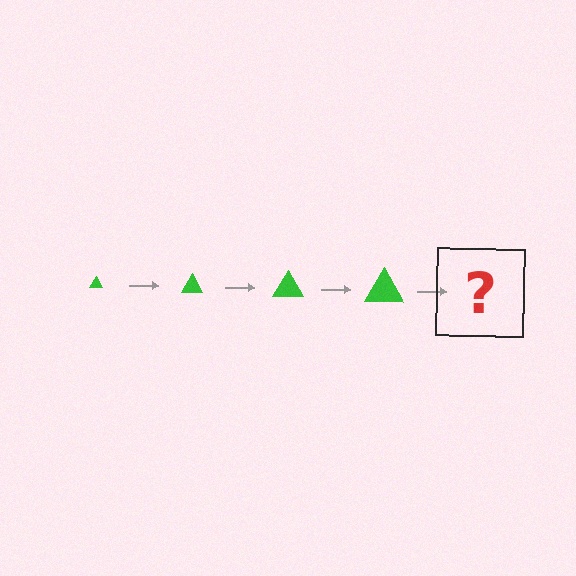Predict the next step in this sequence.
The next step is a green triangle, larger than the previous one.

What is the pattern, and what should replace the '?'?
The pattern is that the triangle gets progressively larger each step. The '?' should be a green triangle, larger than the previous one.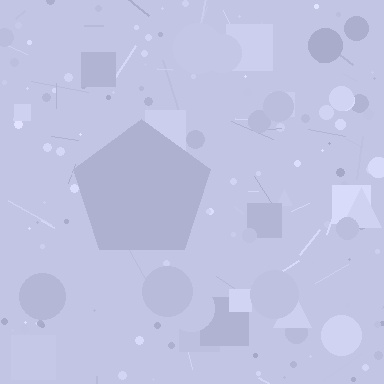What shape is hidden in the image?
A pentagon is hidden in the image.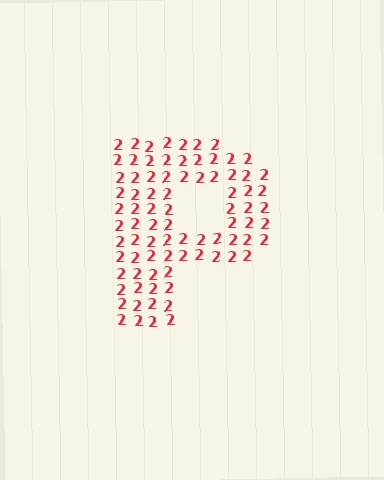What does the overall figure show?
The overall figure shows the letter P.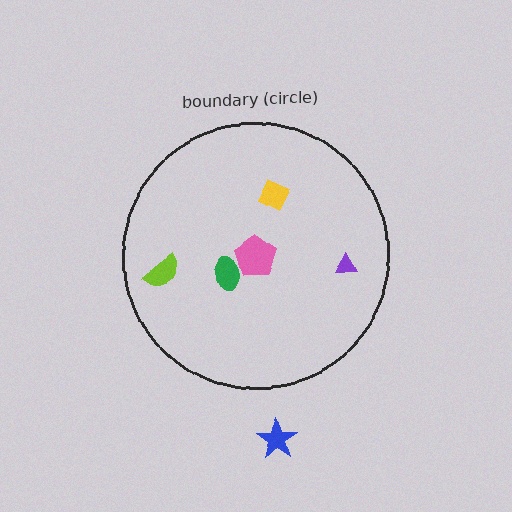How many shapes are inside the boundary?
5 inside, 1 outside.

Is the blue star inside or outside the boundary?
Outside.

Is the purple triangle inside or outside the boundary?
Inside.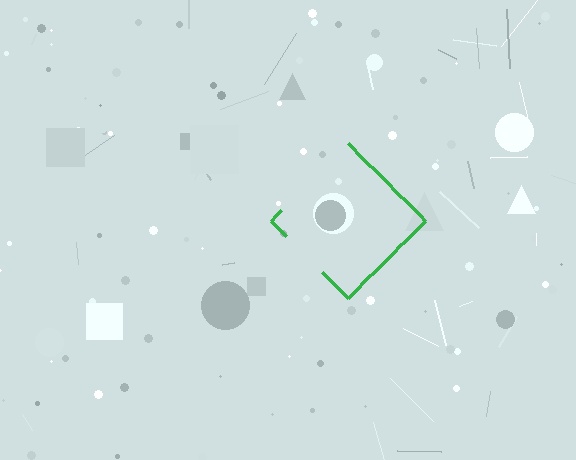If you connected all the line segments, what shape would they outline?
They would outline a diamond.